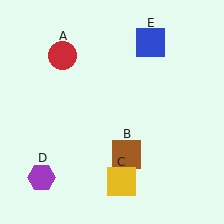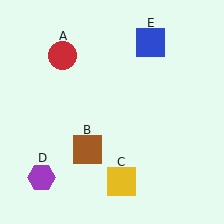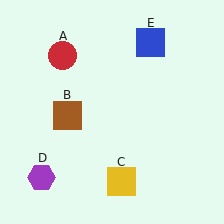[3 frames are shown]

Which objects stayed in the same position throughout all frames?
Red circle (object A) and yellow square (object C) and purple hexagon (object D) and blue square (object E) remained stationary.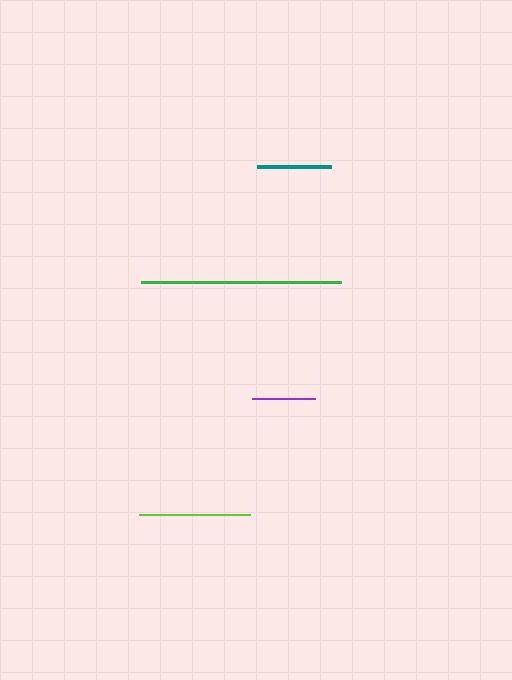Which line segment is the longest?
The green line is the longest at approximately 200 pixels.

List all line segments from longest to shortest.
From longest to shortest: green, lime, teal, purple.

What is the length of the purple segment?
The purple segment is approximately 64 pixels long.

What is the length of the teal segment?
The teal segment is approximately 74 pixels long.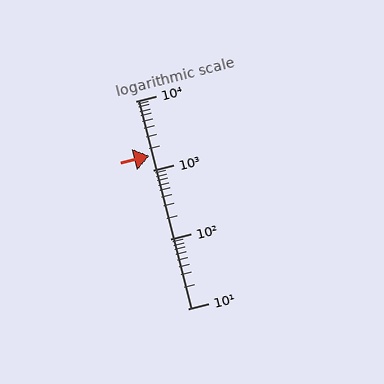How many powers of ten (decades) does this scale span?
The scale spans 3 decades, from 10 to 10000.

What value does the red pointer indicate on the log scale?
The pointer indicates approximately 1600.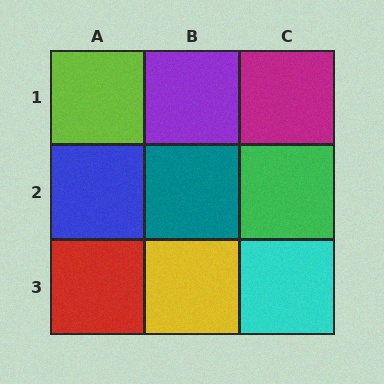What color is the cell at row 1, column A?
Lime.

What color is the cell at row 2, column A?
Blue.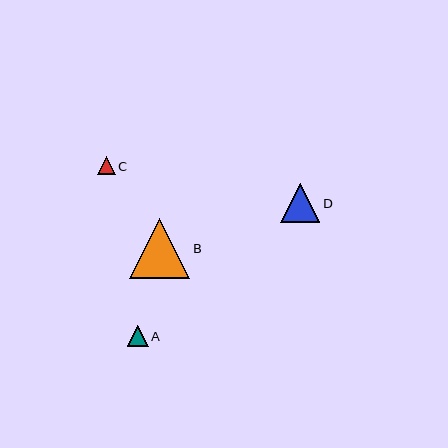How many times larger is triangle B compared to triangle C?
Triangle B is approximately 3.3 times the size of triangle C.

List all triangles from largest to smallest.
From largest to smallest: B, D, A, C.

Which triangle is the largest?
Triangle B is the largest with a size of approximately 60 pixels.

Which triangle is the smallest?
Triangle C is the smallest with a size of approximately 18 pixels.